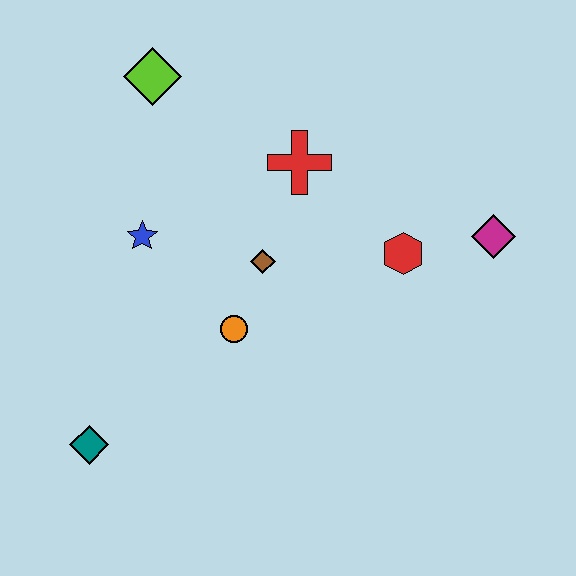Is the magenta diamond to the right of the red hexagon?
Yes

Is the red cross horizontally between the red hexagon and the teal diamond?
Yes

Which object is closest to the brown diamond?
The orange circle is closest to the brown diamond.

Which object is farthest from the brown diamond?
The teal diamond is farthest from the brown diamond.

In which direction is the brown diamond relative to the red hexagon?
The brown diamond is to the left of the red hexagon.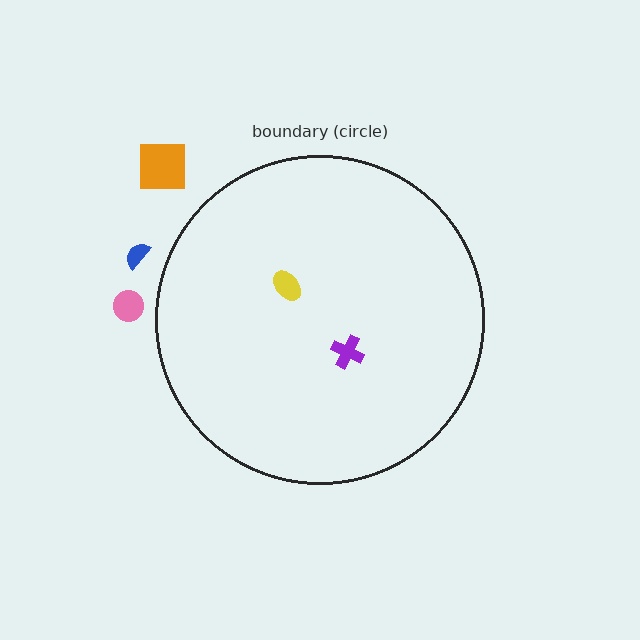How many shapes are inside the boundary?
2 inside, 3 outside.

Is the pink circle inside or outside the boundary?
Outside.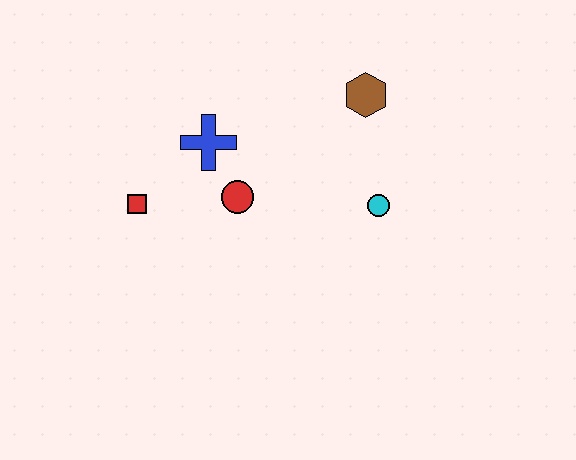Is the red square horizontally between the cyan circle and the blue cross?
No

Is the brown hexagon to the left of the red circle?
No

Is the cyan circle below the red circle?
Yes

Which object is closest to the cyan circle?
The brown hexagon is closest to the cyan circle.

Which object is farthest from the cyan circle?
The red square is farthest from the cyan circle.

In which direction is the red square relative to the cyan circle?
The red square is to the left of the cyan circle.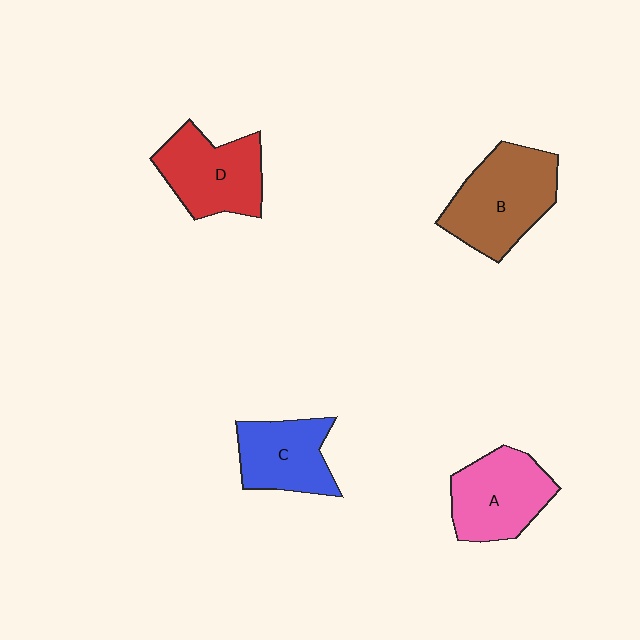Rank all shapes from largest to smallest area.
From largest to smallest: B (brown), D (red), A (pink), C (blue).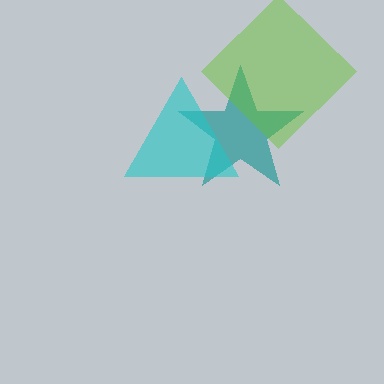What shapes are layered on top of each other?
The layered shapes are: a teal star, a cyan triangle, a lime diamond.